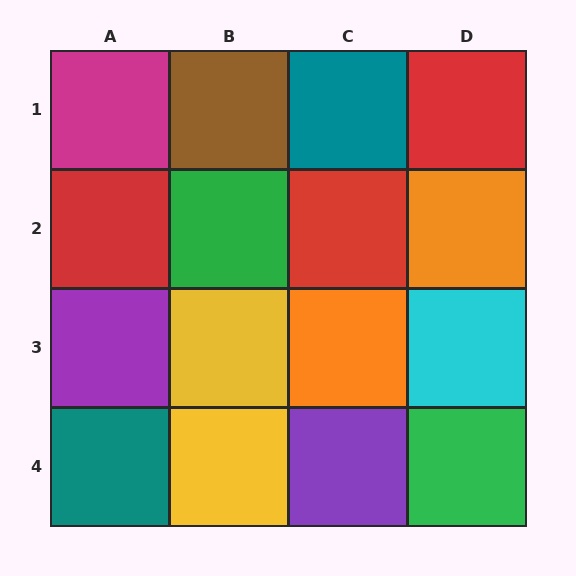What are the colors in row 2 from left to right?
Red, green, red, orange.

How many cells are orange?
2 cells are orange.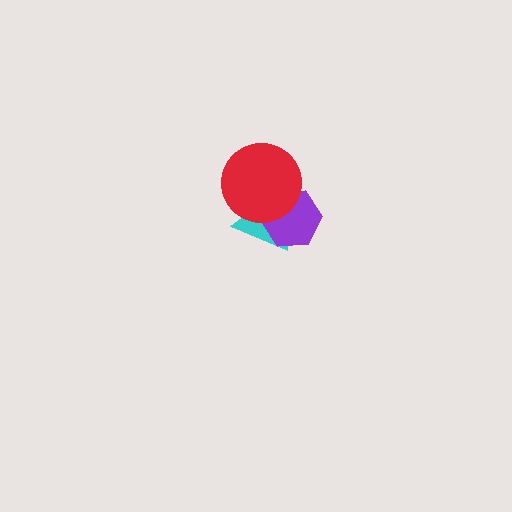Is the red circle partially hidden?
No, no other shape covers it.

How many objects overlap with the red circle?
2 objects overlap with the red circle.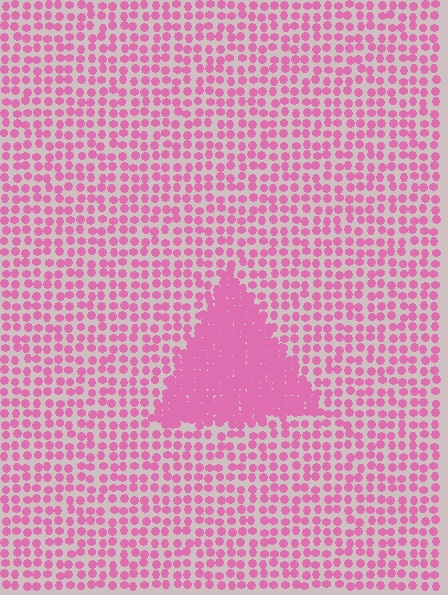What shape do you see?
I see a triangle.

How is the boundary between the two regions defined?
The boundary is defined by a change in element density (approximately 2.7x ratio). All elements are the same color, size, and shape.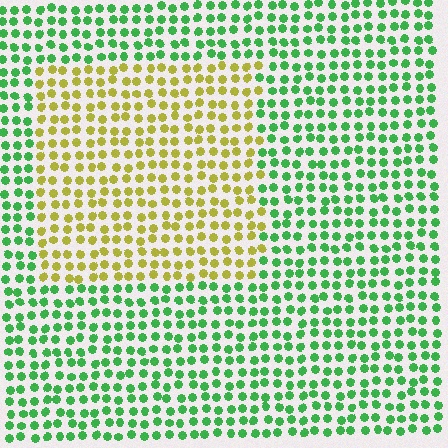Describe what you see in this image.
The image is filled with small green elements in a uniform arrangement. A rectangle-shaped region is visible where the elements are tinted to a slightly different hue, forming a subtle color boundary.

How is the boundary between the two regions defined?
The boundary is defined purely by a slight shift in hue (about 65 degrees). Spacing, size, and orientation are identical on both sides.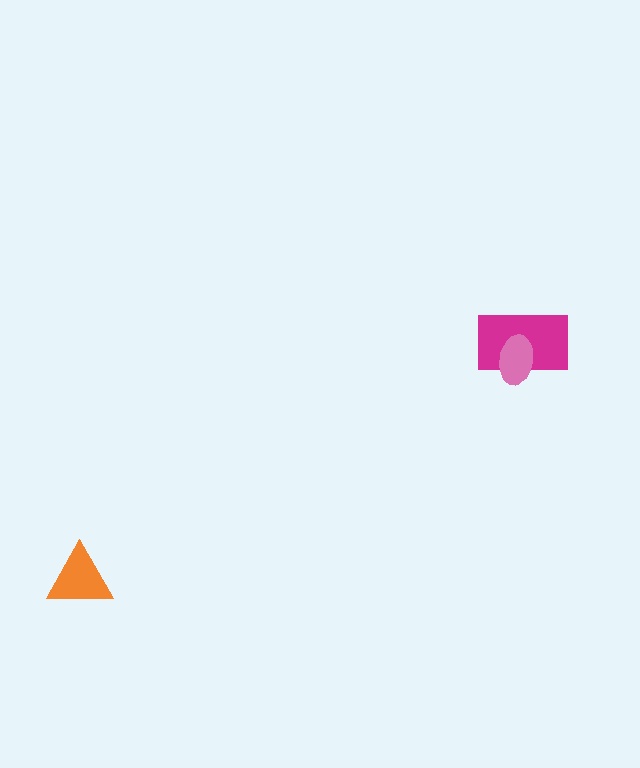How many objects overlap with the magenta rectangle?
1 object overlaps with the magenta rectangle.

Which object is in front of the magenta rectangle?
The pink ellipse is in front of the magenta rectangle.